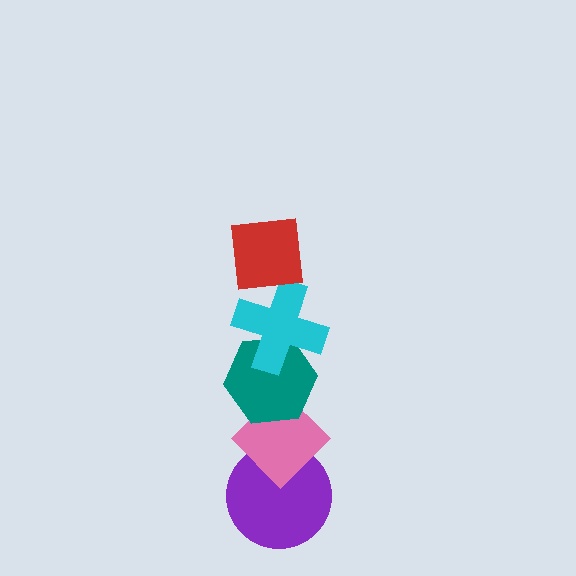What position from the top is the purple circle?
The purple circle is 5th from the top.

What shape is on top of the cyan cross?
The red square is on top of the cyan cross.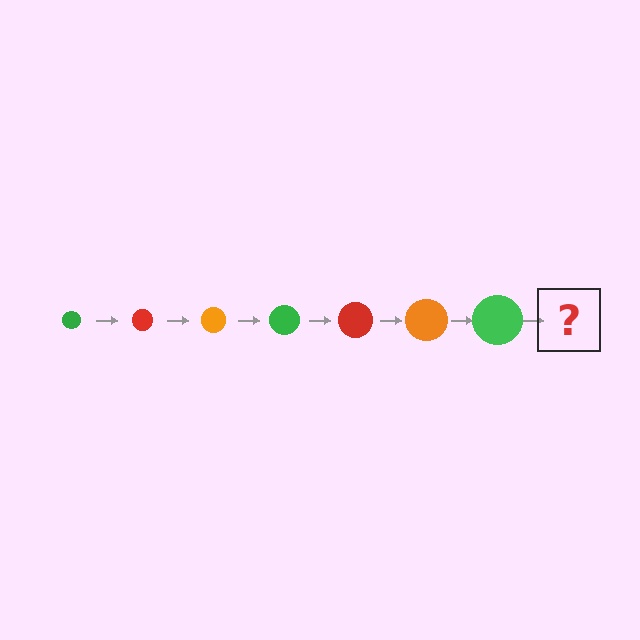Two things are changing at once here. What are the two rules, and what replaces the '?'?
The two rules are that the circle grows larger each step and the color cycles through green, red, and orange. The '?' should be a red circle, larger than the previous one.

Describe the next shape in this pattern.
It should be a red circle, larger than the previous one.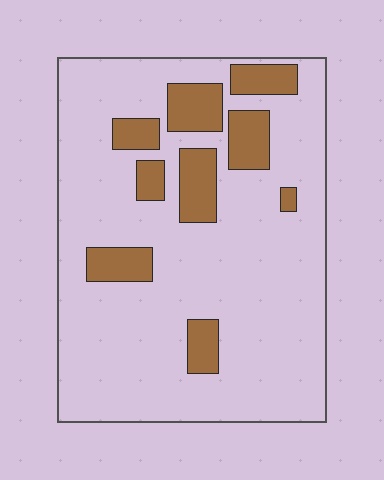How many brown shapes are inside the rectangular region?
9.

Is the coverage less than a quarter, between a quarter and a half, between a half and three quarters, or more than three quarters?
Less than a quarter.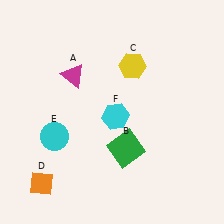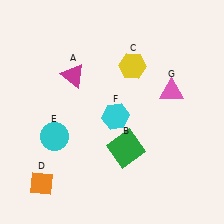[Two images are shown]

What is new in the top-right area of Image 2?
A pink triangle (G) was added in the top-right area of Image 2.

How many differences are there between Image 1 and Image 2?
There is 1 difference between the two images.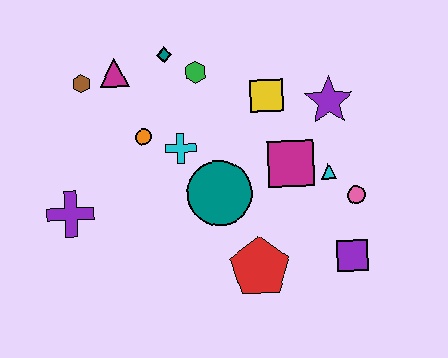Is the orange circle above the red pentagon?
Yes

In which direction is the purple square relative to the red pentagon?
The purple square is to the right of the red pentagon.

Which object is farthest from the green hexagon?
The purple square is farthest from the green hexagon.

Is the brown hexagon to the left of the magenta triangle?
Yes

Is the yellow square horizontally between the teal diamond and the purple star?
Yes